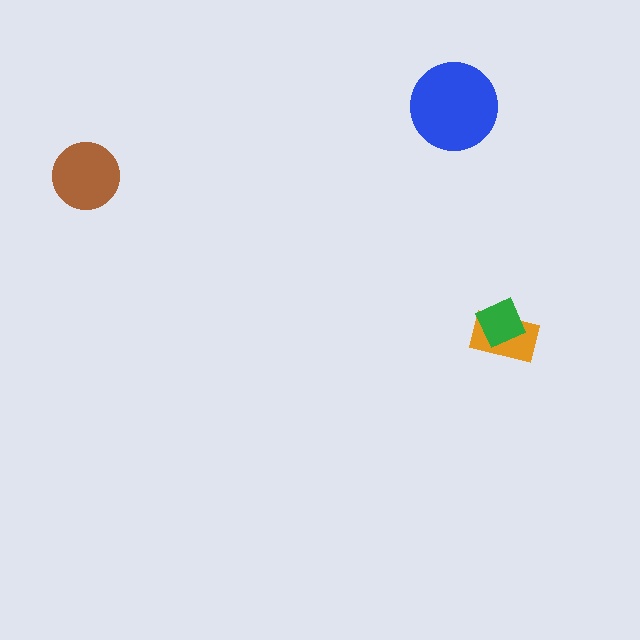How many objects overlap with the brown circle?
0 objects overlap with the brown circle.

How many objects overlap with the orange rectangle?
1 object overlaps with the orange rectangle.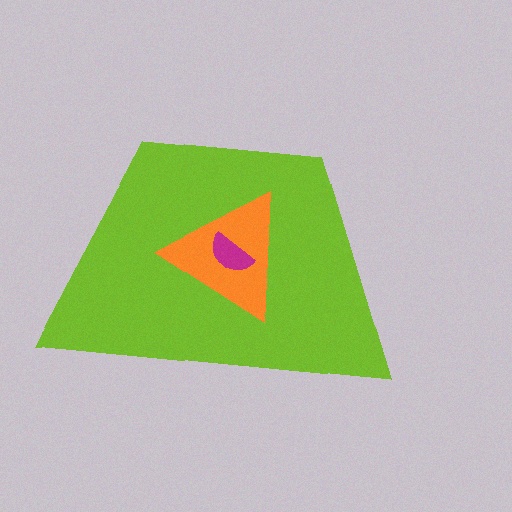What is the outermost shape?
The lime trapezoid.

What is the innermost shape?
The magenta semicircle.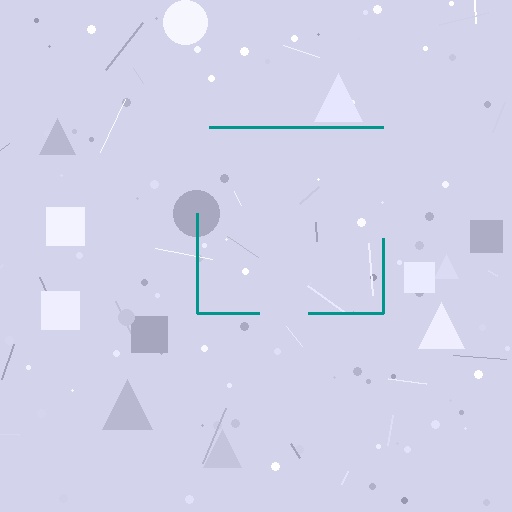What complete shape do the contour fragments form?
The contour fragments form a square.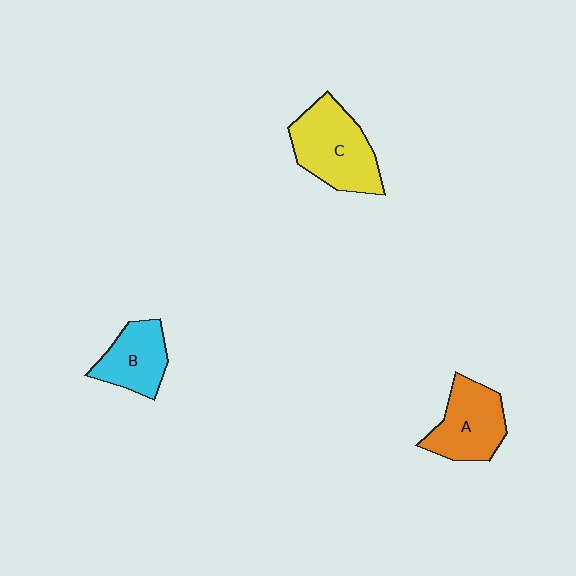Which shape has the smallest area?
Shape B (cyan).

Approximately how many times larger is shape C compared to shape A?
Approximately 1.2 times.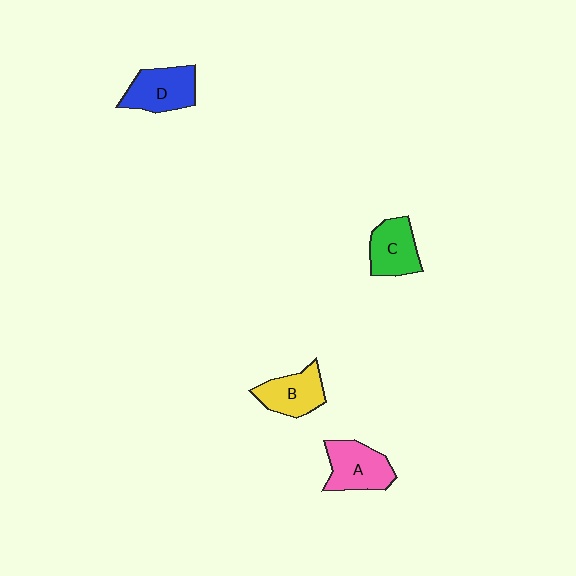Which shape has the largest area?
Shape A (pink).